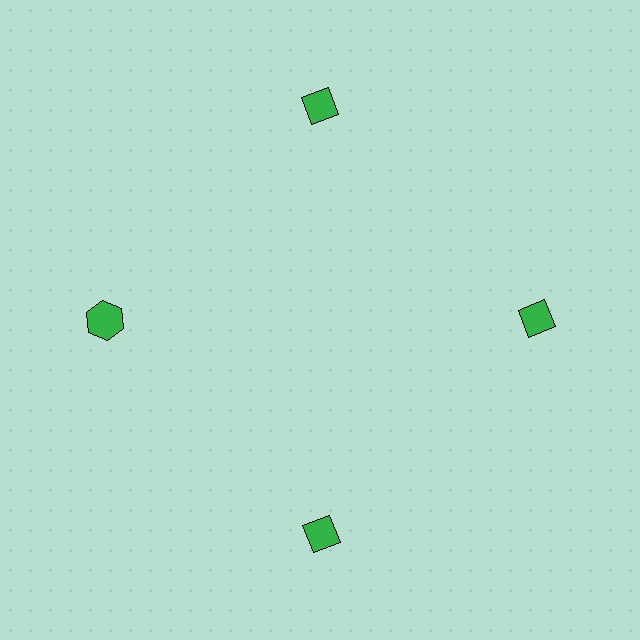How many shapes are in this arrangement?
There are 4 shapes arranged in a ring pattern.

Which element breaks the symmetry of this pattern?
The green hexagon at roughly the 9 o'clock position breaks the symmetry. All other shapes are green diamonds.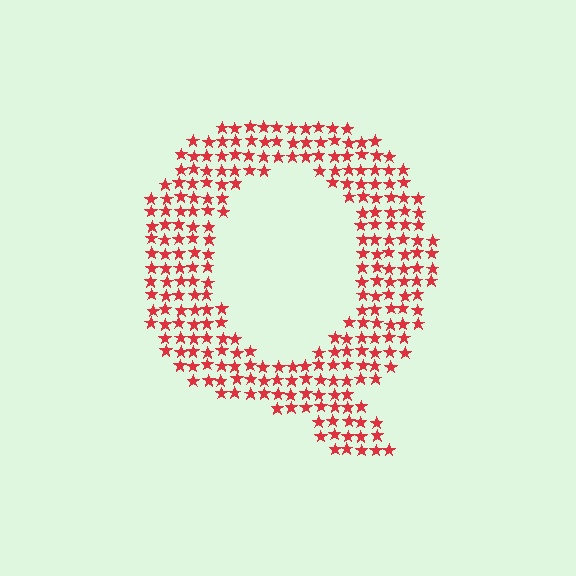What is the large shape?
The large shape is the letter Q.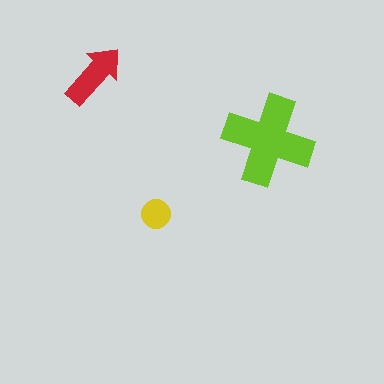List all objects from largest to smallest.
The lime cross, the red arrow, the yellow circle.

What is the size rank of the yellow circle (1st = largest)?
3rd.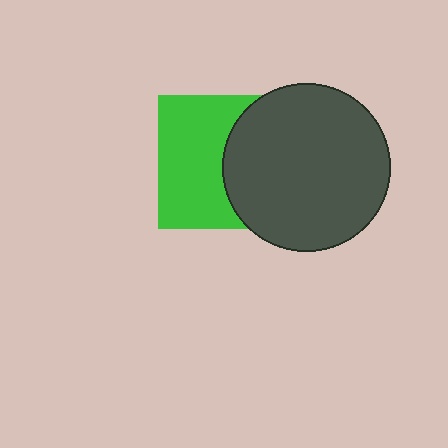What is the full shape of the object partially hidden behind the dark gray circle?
The partially hidden object is a green square.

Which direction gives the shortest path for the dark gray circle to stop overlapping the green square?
Moving right gives the shortest separation.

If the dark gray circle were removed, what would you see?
You would see the complete green square.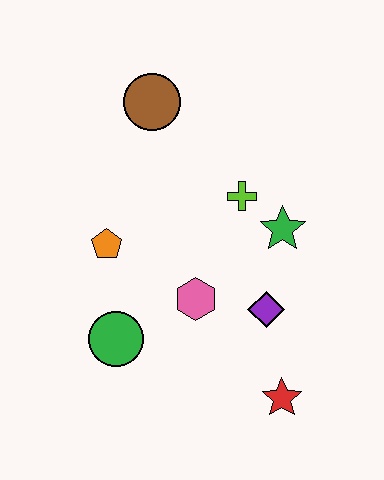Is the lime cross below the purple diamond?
No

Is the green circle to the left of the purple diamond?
Yes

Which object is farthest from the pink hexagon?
The brown circle is farthest from the pink hexagon.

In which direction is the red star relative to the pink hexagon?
The red star is below the pink hexagon.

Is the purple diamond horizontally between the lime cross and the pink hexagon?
No